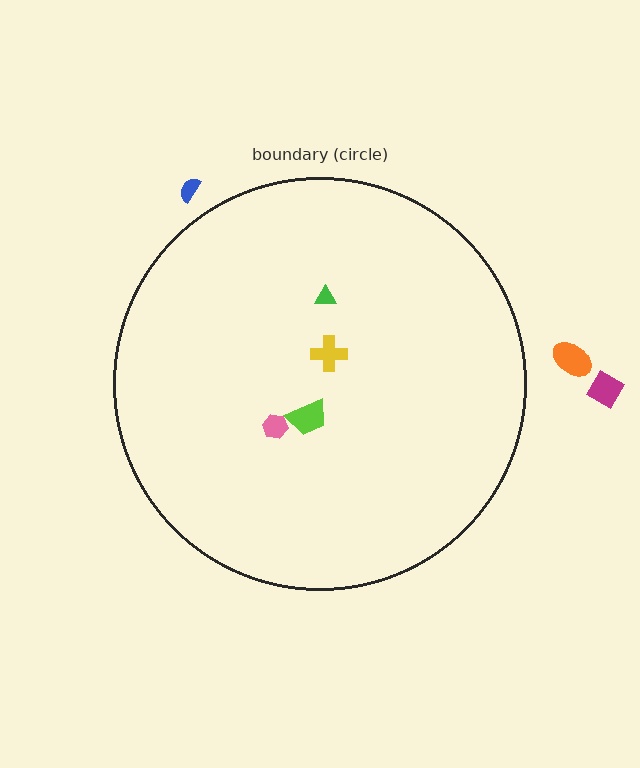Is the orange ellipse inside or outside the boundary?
Outside.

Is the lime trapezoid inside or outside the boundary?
Inside.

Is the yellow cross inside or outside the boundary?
Inside.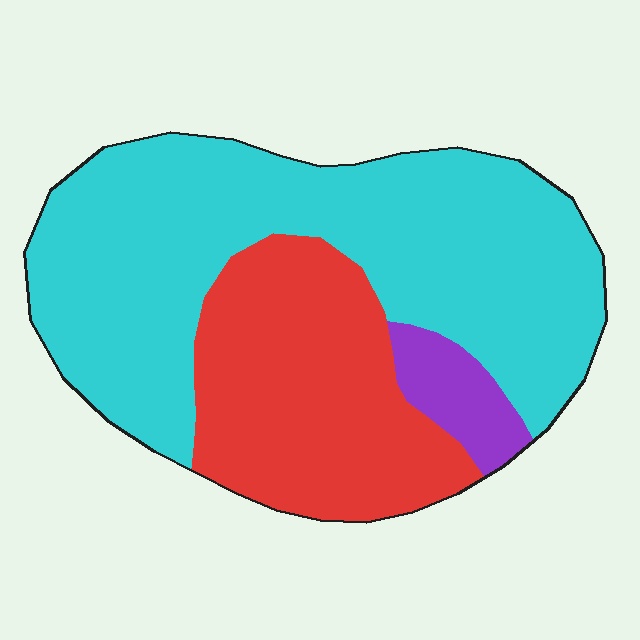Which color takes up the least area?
Purple, at roughly 5%.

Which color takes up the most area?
Cyan, at roughly 60%.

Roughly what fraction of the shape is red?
Red covers 32% of the shape.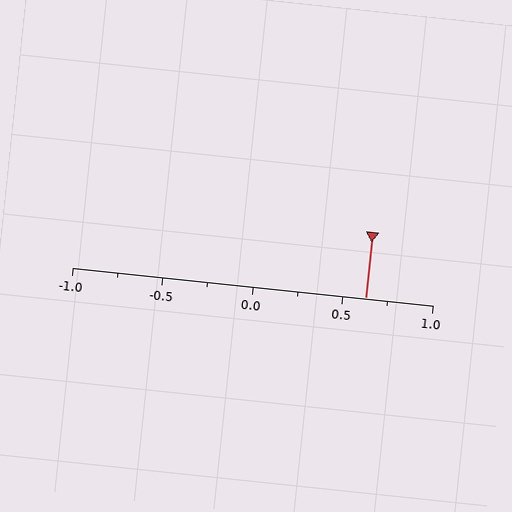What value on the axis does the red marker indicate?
The marker indicates approximately 0.62.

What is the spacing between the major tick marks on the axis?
The major ticks are spaced 0.5 apart.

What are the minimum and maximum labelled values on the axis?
The axis runs from -1.0 to 1.0.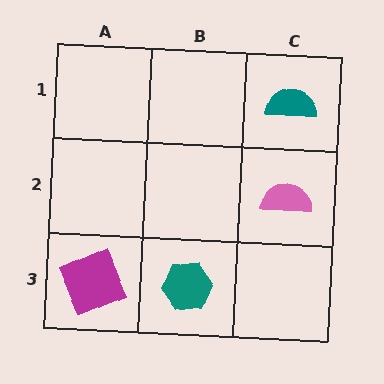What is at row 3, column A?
A magenta square.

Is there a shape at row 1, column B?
No, that cell is empty.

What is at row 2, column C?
A pink semicircle.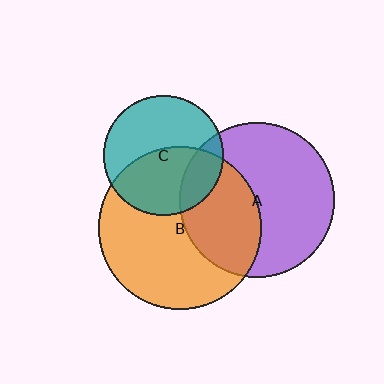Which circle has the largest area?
Circle B (orange).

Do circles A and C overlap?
Yes.